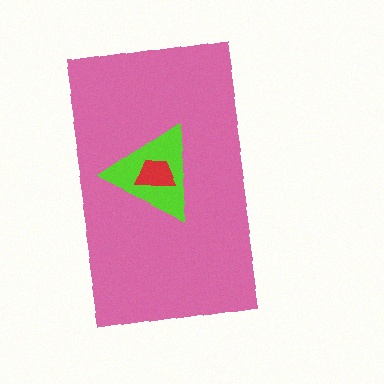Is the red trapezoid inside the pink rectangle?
Yes.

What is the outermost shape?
The pink rectangle.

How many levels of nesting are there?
3.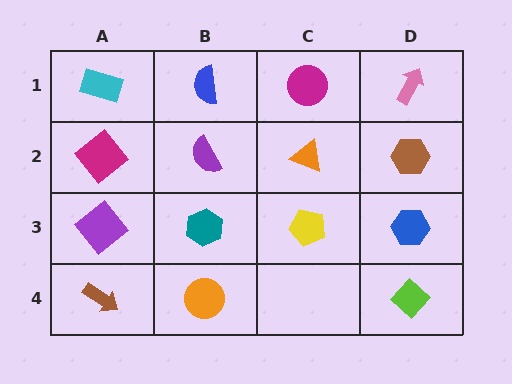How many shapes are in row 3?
4 shapes.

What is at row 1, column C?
A magenta circle.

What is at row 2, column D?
A brown hexagon.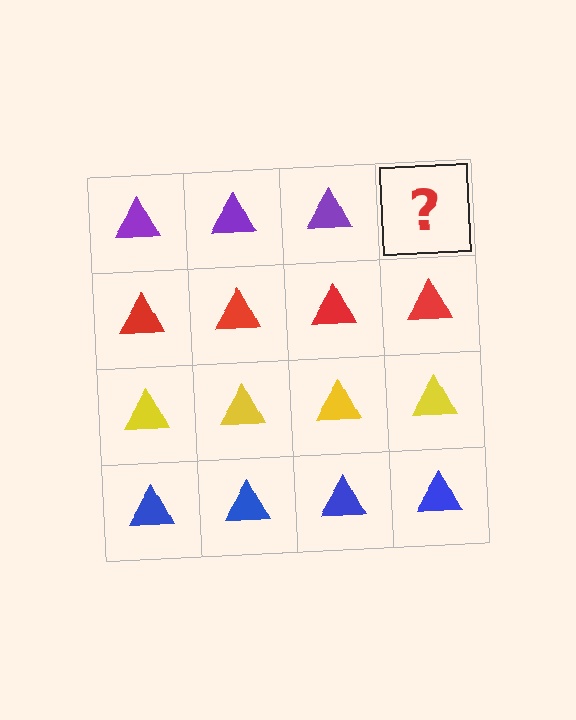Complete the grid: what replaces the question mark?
The question mark should be replaced with a purple triangle.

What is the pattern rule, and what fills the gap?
The rule is that each row has a consistent color. The gap should be filled with a purple triangle.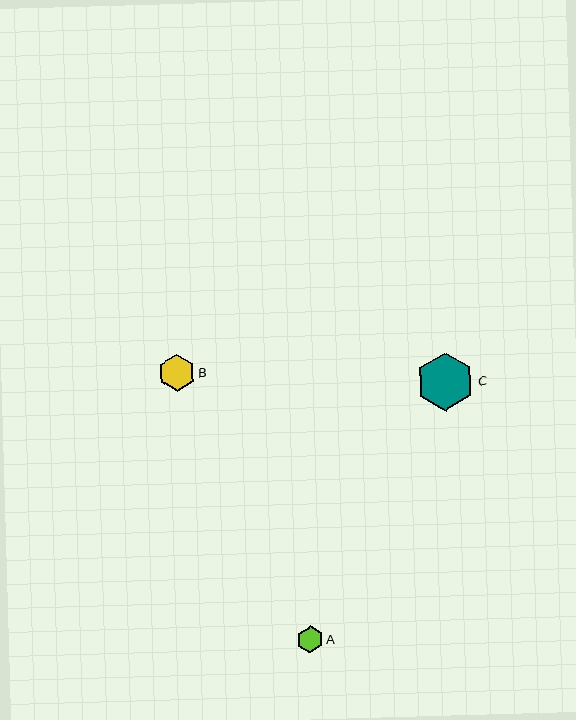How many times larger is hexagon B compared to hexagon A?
Hexagon B is approximately 1.4 times the size of hexagon A.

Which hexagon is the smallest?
Hexagon A is the smallest with a size of approximately 26 pixels.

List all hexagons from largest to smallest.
From largest to smallest: C, B, A.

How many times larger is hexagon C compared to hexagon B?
Hexagon C is approximately 1.6 times the size of hexagon B.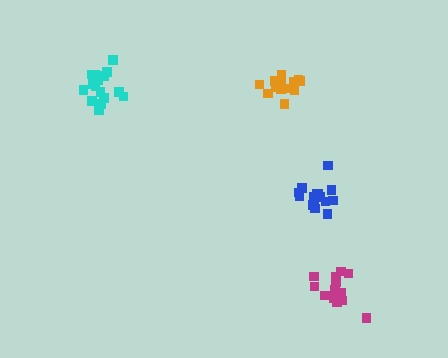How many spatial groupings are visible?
There are 4 spatial groupings.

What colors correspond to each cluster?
The clusters are colored: magenta, orange, blue, cyan.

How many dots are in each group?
Group 1: 14 dots, Group 2: 14 dots, Group 3: 17 dots, Group 4: 16 dots (61 total).